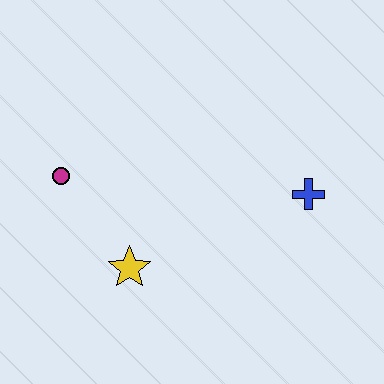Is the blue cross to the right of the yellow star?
Yes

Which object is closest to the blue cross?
The yellow star is closest to the blue cross.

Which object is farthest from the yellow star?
The blue cross is farthest from the yellow star.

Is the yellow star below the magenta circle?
Yes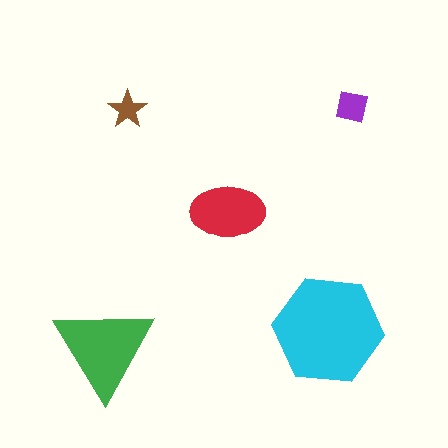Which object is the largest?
The cyan hexagon.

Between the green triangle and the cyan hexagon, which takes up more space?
The cyan hexagon.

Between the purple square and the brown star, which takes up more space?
The purple square.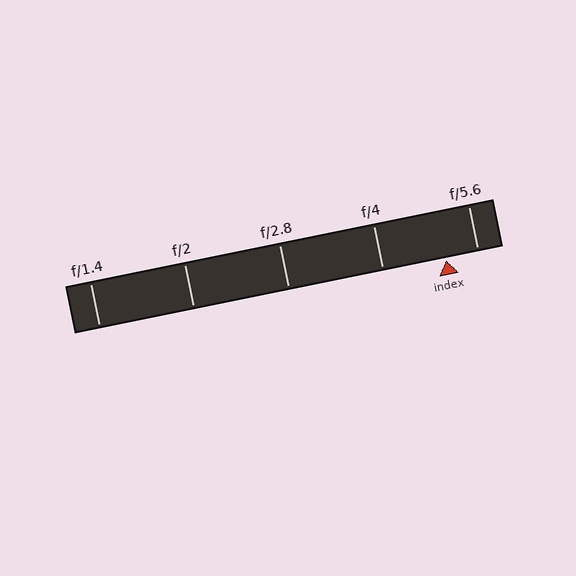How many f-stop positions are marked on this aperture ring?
There are 5 f-stop positions marked.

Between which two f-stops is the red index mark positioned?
The index mark is between f/4 and f/5.6.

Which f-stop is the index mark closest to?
The index mark is closest to f/5.6.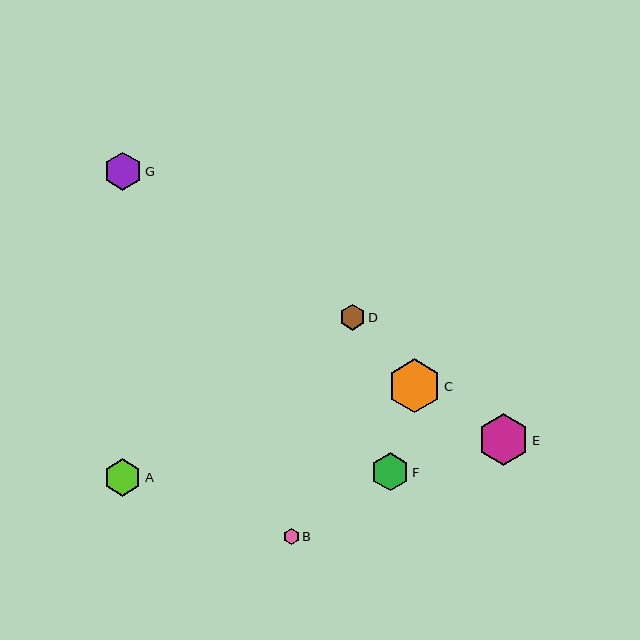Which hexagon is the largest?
Hexagon C is the largest with a size of approximately 54 pixels.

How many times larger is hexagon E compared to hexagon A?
Hexagon E is approximately 1.4 times the size of hexagon A.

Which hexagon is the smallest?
Hexagon B is the smallest with a size of approximately 16 pixels.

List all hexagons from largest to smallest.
From largest to smallest: C, E, F, G, A, D, B.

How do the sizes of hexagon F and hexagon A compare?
Hexagon F and hexagon A are approximately the same size.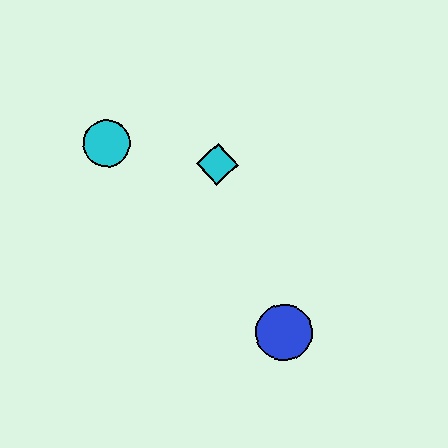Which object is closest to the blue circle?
The cyan diamond is closest to the blue circle.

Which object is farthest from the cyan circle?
The blue circle is farthest from the cyan circle.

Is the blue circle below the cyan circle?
Yes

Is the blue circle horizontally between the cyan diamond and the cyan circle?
No